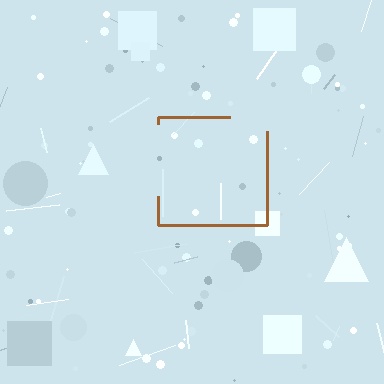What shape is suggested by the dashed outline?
The dashed outline suggests a square.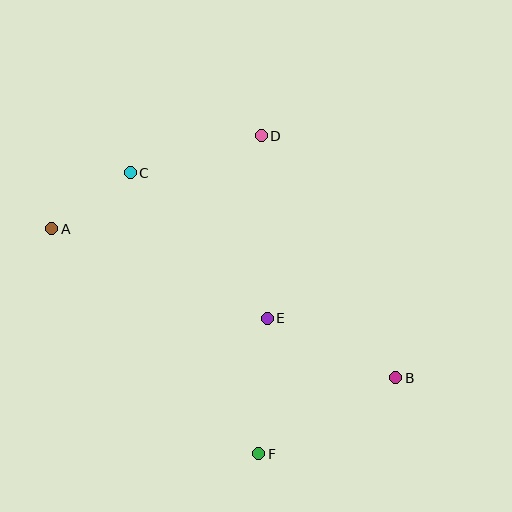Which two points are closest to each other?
Points A and C are closest to each other.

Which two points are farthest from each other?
Points A and B are farthest from each other.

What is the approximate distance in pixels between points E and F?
The distance between E and F is approximately 136 pixels.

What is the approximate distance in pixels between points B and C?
The distance between B and C is approximately 335 pixels.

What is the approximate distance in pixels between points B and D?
The distance between B and D is approximately 277 pixels.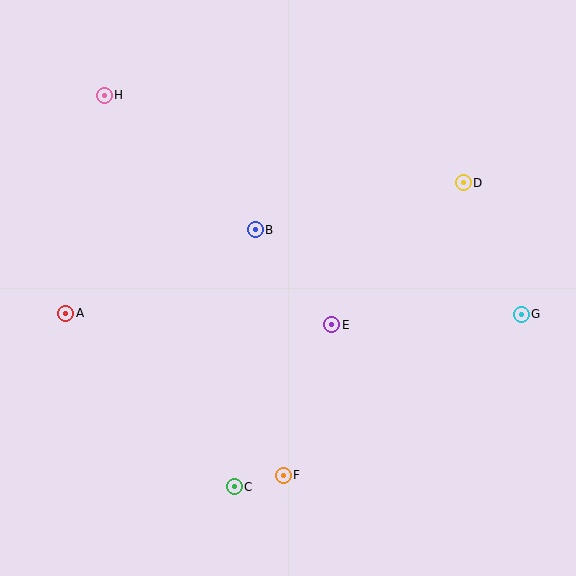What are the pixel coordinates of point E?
Point E is at (332, 325).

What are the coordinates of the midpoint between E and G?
The midpoint between E and G is at (426, 320).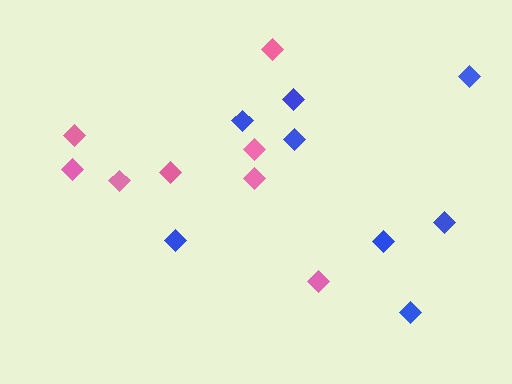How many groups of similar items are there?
There are 2 groups: one group of blue diamonds (8) and one group of pink diamonds (8).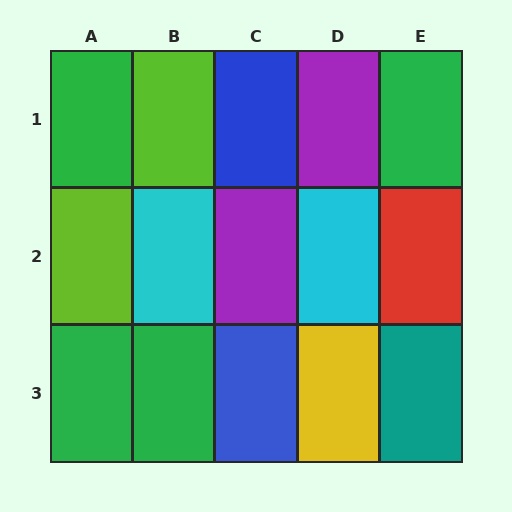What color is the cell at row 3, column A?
Green.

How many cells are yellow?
1 cell is yellow.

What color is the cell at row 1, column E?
Green.